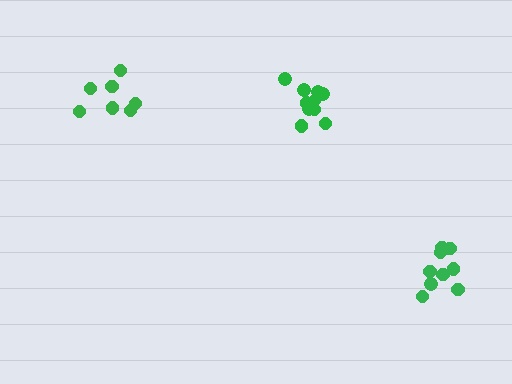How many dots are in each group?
Group 1: 7 dots, Group 2: 10 dots, Group 3: 10 dots (27 total).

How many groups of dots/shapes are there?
There are 3 groups.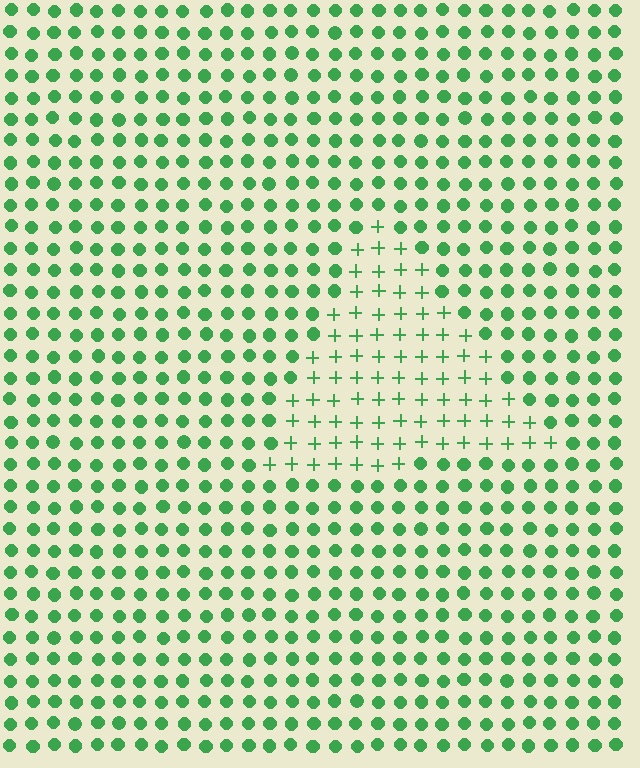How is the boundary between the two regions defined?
The boundary is defined by a change in element shape: plus signs inside vs. circles outside. All elements share the same color and spacing.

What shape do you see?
I see a triangle.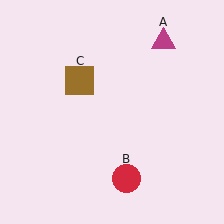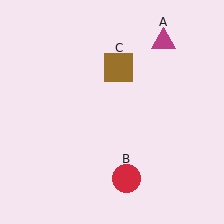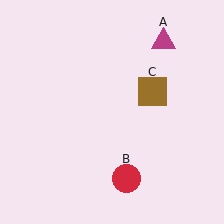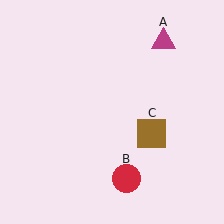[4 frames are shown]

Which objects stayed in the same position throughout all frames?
Magenta triangle (object A) and red circle (object B) remained stationary.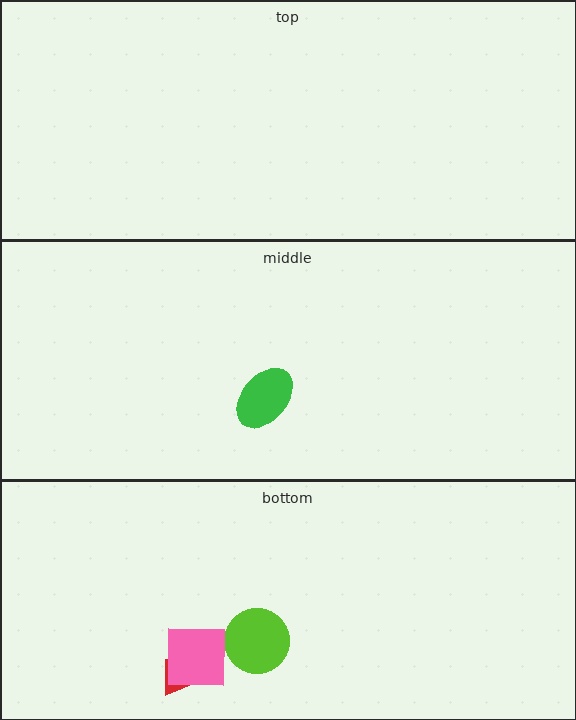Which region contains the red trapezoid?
The bottom region.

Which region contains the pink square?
The bottom region.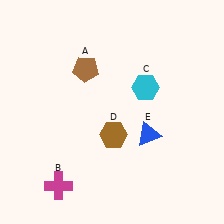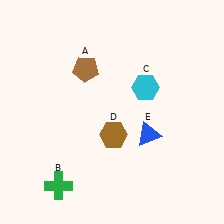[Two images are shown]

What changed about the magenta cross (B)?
In Image 1, B is magenta. In Image 2, it changed to green.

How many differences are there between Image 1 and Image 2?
There is 1 difference between the two images.